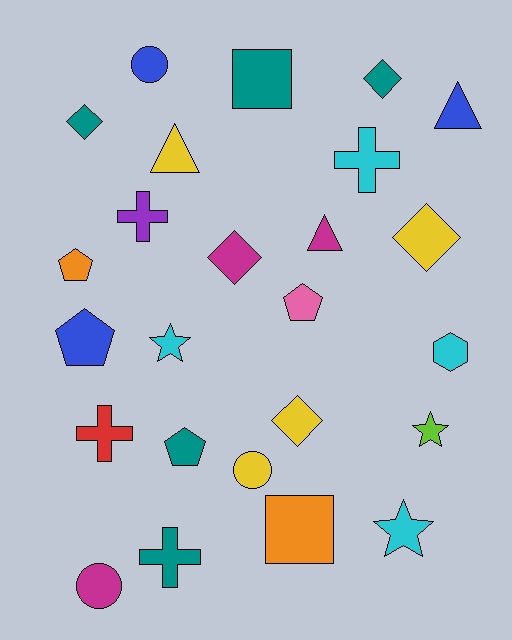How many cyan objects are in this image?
There are 4 cyan objects.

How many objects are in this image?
There are 25 objects.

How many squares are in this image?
There are 2 squares.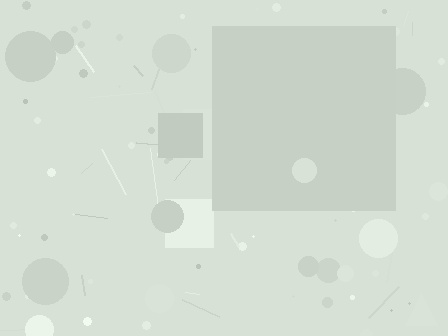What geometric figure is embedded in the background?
A square is embedded in the background.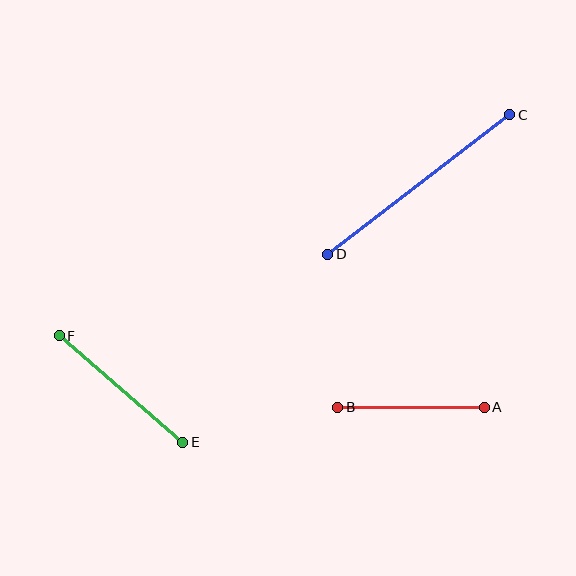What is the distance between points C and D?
The distance is approximately 229 pixels.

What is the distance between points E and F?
The distance is approximately 163 pixels.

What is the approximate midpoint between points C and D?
The midpoint is at approximately (419, 184) pixels.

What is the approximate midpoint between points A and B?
The midpoint is at approximately (411, 407) pixels.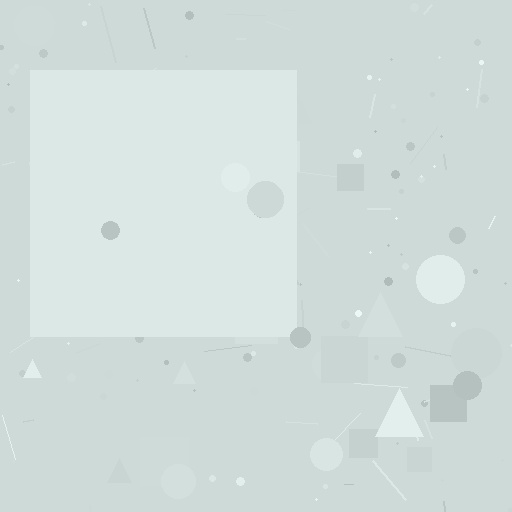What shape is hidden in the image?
A square is hidden in the image.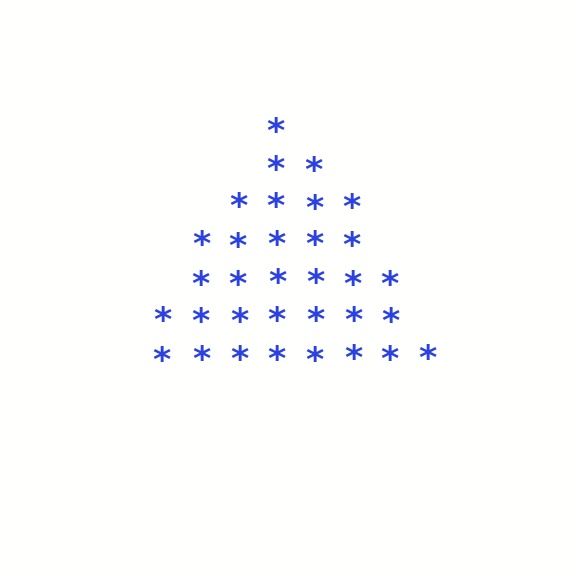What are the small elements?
The small elements are asterisks.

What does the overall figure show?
The overall figure shows a triangle.